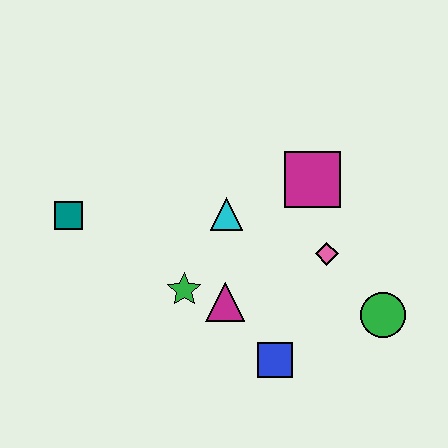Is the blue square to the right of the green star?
Yes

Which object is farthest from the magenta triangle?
The teal square is farthest from the magenta triangle.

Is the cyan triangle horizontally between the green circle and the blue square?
No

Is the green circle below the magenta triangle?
Yes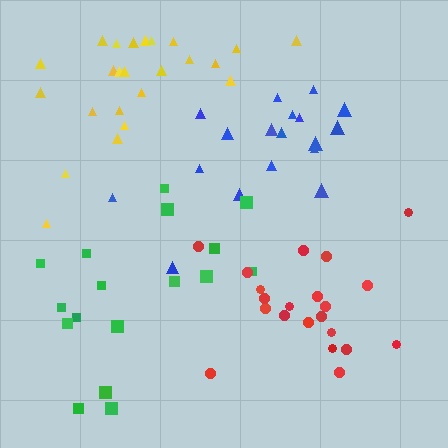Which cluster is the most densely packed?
Yellow.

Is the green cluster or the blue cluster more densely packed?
Blue.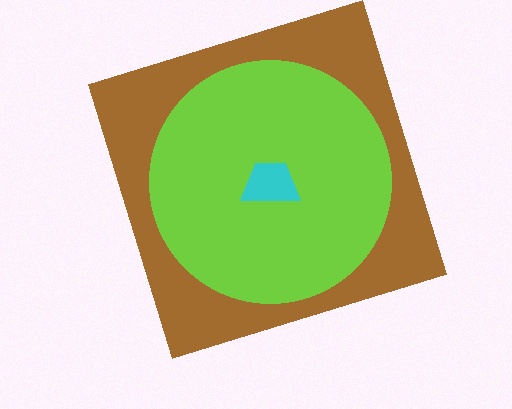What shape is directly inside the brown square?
The lime circle.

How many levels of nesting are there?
3.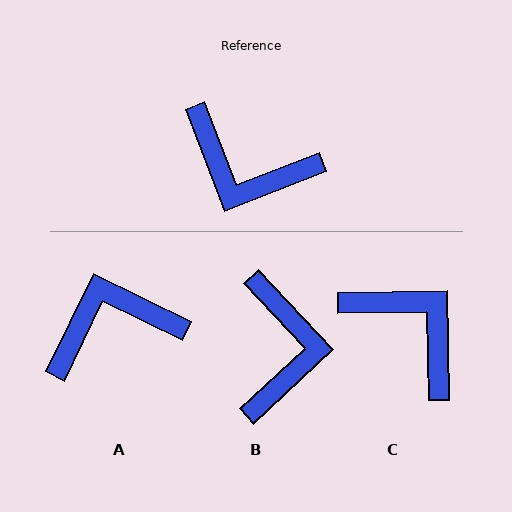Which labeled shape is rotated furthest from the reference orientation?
C, about 160 degrees away.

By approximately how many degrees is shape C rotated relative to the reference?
Approximately 160 degrees counter-clockwise.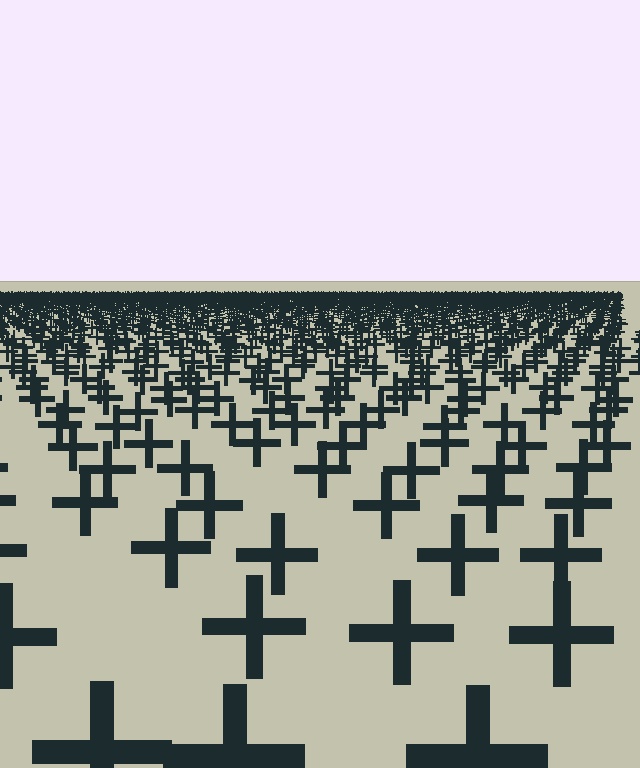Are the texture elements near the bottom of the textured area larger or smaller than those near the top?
Larger. Near the bottom, elements are closer to the viewer and appear at a bigger on-screen size.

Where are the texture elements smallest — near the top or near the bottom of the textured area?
Near the top.